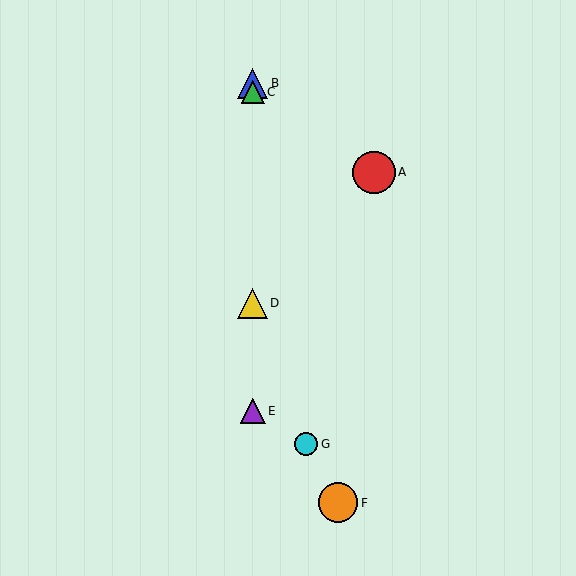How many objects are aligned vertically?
4 objects (B, C, D, E) are aligned vertically.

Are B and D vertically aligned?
Yes, both are at x≈253.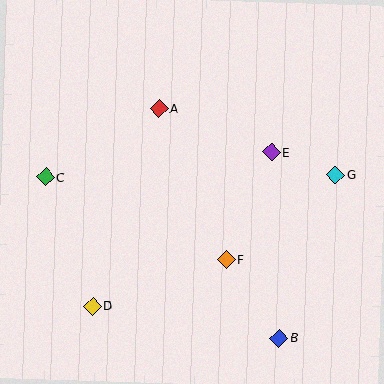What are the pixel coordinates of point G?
Point G is at (336, 175).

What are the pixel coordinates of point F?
Point F is at (226, 259).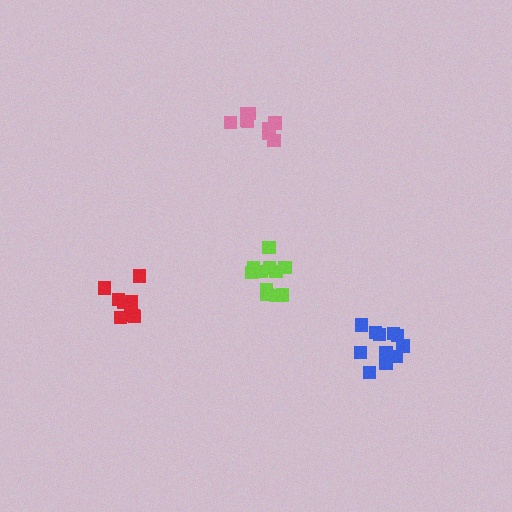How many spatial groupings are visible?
There are 4 spatial groupings.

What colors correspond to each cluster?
The clusters are colored: pink, lime, blue, red.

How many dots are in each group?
Group 1: 10 dots, Group 2: 11 dots, Group 3: 12 dots, Group 4: 10 dots (43 total).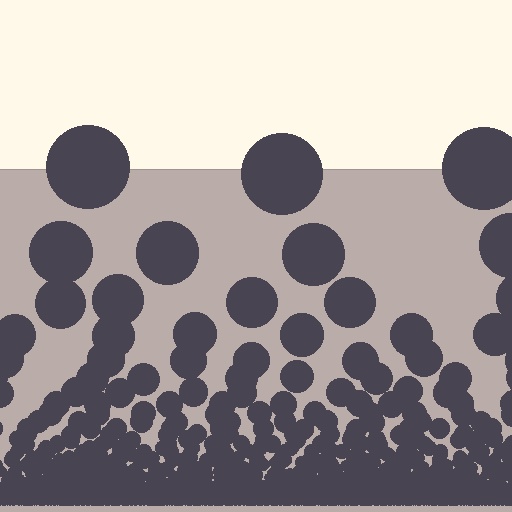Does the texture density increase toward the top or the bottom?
Density increases toward the bottom.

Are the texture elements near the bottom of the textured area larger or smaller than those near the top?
Smaller. The gradient is inverted — elements near the bottom are smaller and denser.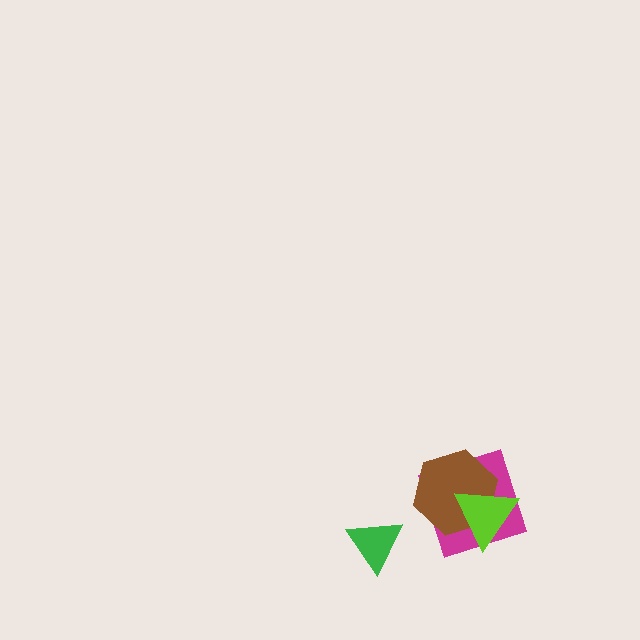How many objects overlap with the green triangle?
0 objects overlap with the green triangle.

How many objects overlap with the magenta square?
2 objects overlap with the magenta square.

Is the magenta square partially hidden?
Yes, it is partially covered by another shape.